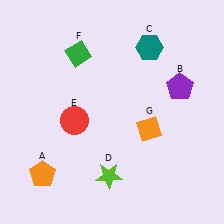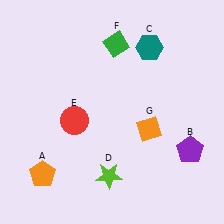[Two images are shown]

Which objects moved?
The objects that moved are: the purple pentagon (B), the green diamond (F).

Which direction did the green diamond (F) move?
The green diamond (F) moved right.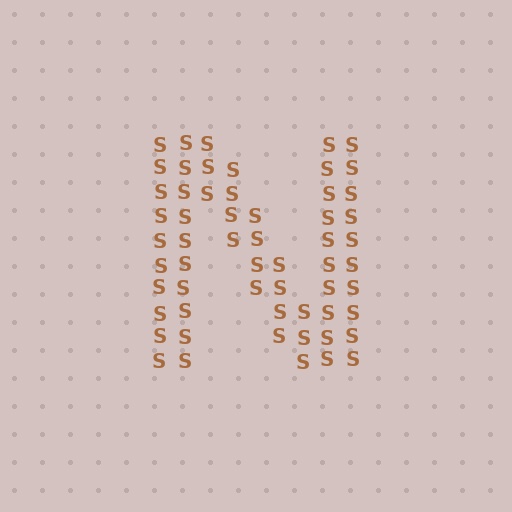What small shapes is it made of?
It is made of small letter S's.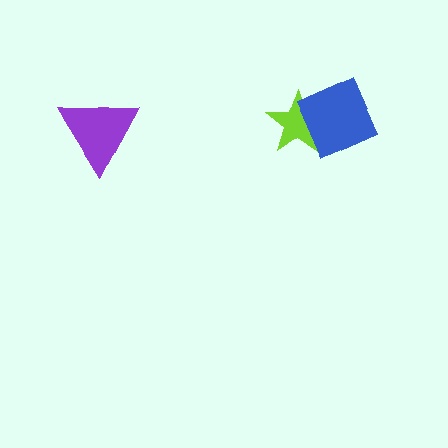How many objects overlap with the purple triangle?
0 objects overlap with the purple triangle.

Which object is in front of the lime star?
The blue diamond is in front of the lime star.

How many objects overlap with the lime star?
1 object overlaps with the lime star.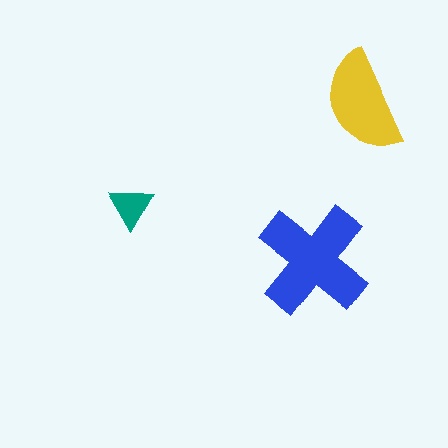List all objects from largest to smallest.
The blue cross, the yellow semicircle, the teal triangle.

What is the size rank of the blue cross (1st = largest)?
1st.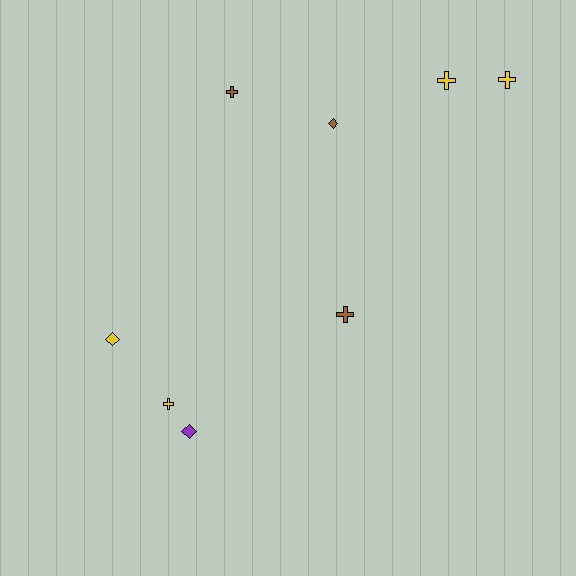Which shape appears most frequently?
Cross, with 5 objects.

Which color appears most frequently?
Yellow, with 4 objects.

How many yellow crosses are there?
There are 3 yellow crosses.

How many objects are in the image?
There are 8 objects.